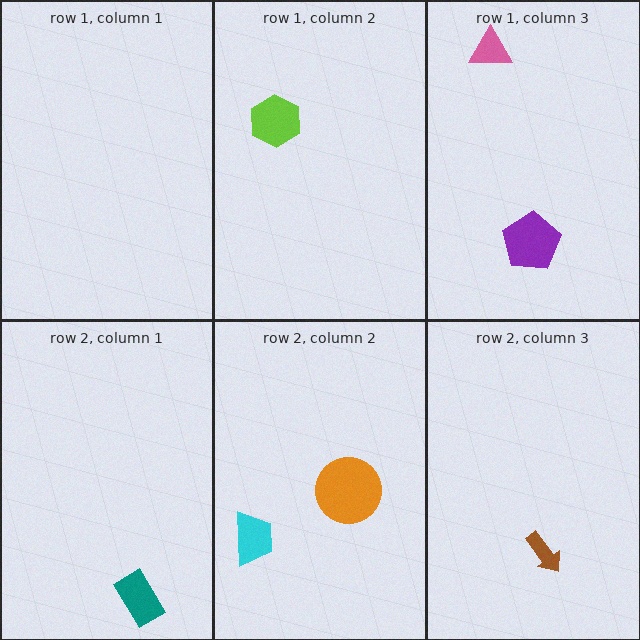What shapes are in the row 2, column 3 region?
The brown arrow.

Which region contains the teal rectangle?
The row 2, column 1 region.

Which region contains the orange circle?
The row 2, column 2 region.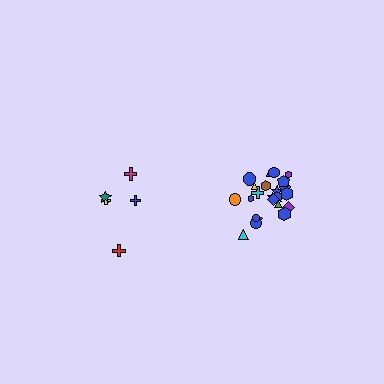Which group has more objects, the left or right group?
The right group.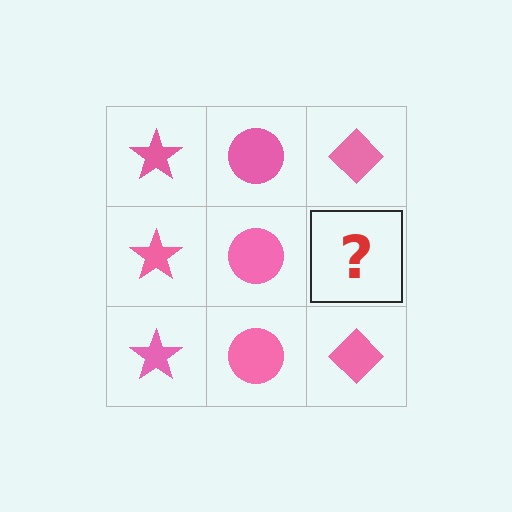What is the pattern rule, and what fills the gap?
The rule is that each column has a consistent shape. The gap should be filled with a pink diamond.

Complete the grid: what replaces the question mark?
The question mark should be replaced with a pink diamond.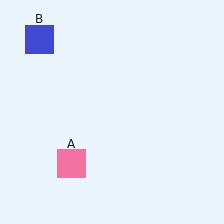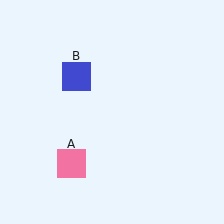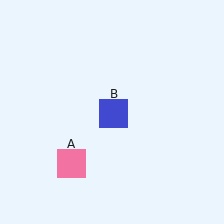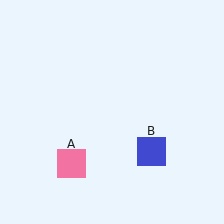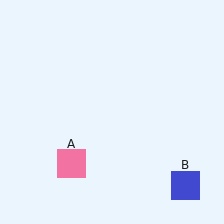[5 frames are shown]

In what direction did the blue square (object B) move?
The blue square (object B) moved down and to the right.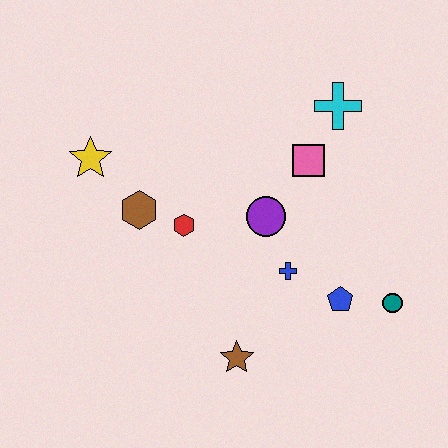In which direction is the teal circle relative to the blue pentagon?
The teal circle is to the right of the blue pentagon.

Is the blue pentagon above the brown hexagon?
No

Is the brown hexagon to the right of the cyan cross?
No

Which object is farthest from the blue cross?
The yellow star is farthest from the blue cross.